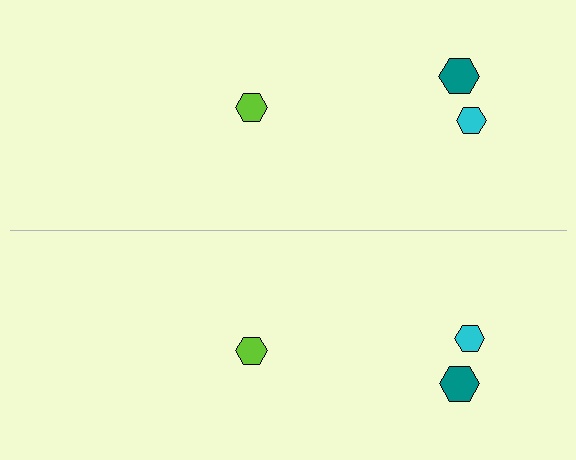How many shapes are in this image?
There are 6 shapes in this image.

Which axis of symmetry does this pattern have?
The pattern has a horizontal axis of symmetry running through the center of the image.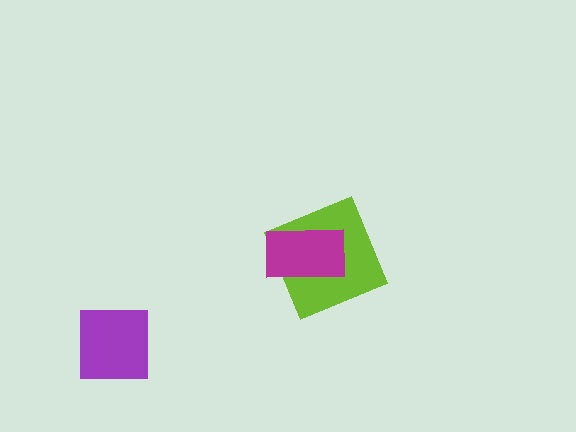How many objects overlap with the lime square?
1 object overlaps with the lime square.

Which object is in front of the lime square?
The magenta rectangle is in front of the lime square.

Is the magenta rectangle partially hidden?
No, no other shape covers it.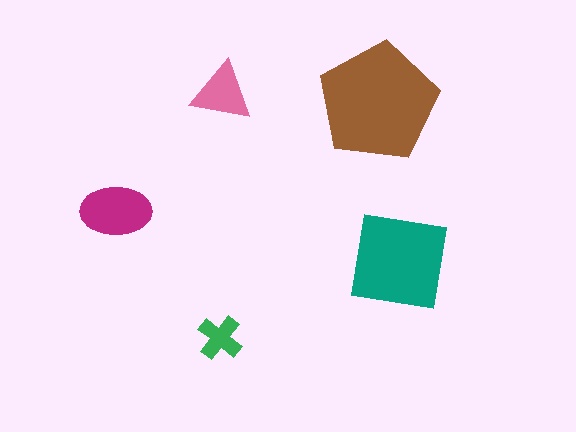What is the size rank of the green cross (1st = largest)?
5th.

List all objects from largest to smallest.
The brown pentagon, the teal square, the magenta ellipse, the pink triangle, the green cross.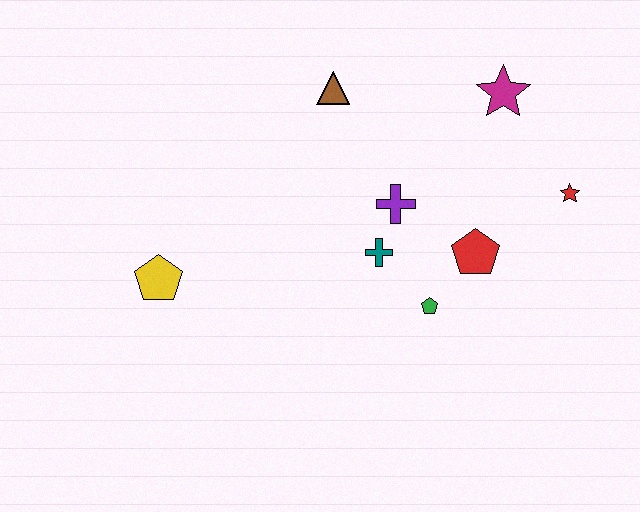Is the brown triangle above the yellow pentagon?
Yes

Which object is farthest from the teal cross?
The yellow pentagon is farthest from the teal cross.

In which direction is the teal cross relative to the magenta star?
The teal cross is below the magenta star.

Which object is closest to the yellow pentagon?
The teal cross is closest to the yellow pentagon.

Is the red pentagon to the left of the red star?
Yes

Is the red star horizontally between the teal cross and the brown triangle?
No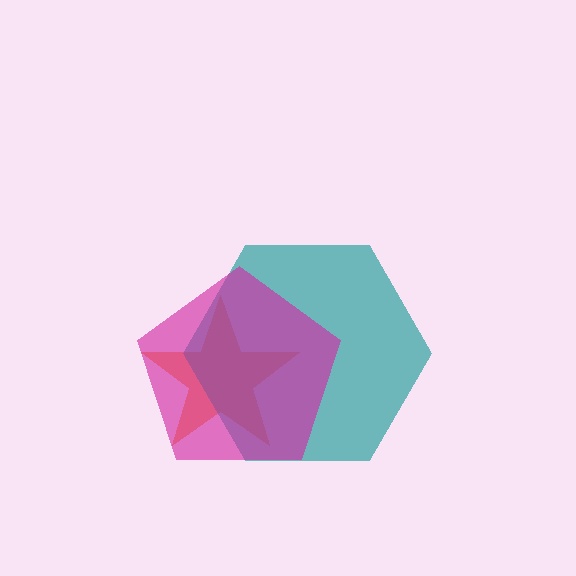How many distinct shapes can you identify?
There are 3 distinct shapes: an orange star, a teal hexagon, a magenta pentagon.